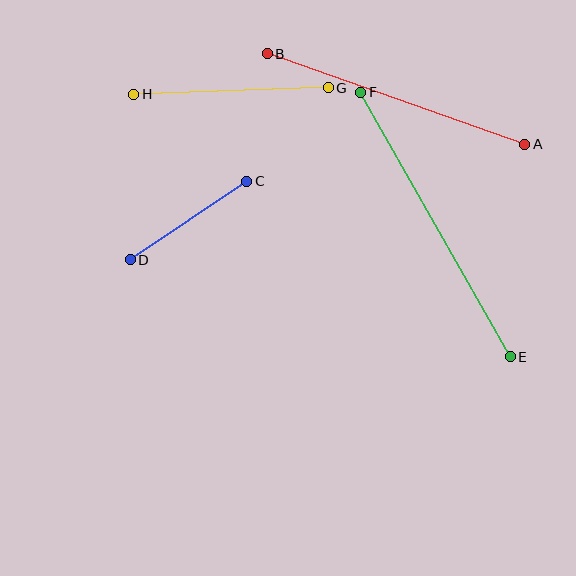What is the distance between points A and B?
The distance is approximately 273 pixels.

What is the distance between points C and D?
The distance is approximately 140 pixels.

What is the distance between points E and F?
The distance is approximately 303 pixels.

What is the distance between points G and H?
The distance is approximately 195 pixels.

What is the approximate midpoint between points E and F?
The midpoint is at approximately (435, 224) pixels.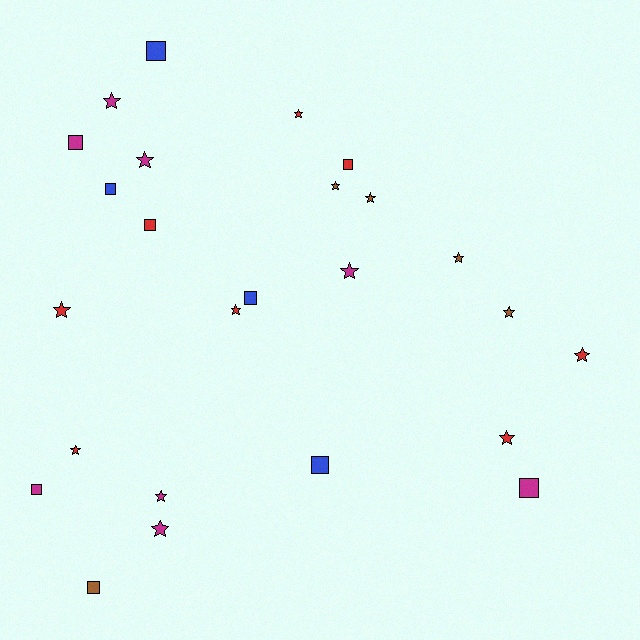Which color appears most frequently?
Magenta, with 8 objects.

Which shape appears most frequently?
Star, with 15 objects.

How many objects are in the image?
There are 25 objects.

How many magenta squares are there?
There are 3 magenta squares.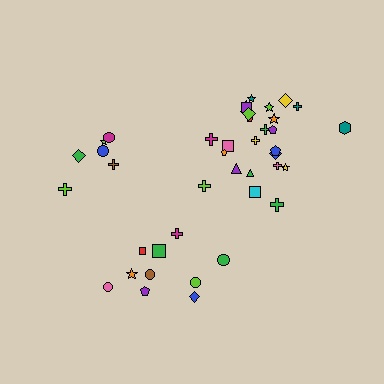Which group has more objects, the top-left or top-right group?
The top-right group.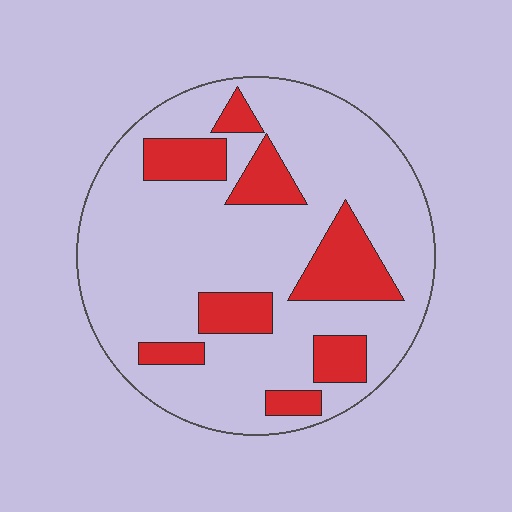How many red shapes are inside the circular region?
8.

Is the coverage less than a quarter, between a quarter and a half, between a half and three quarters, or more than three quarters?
Less than a quarter.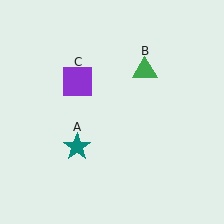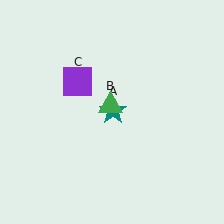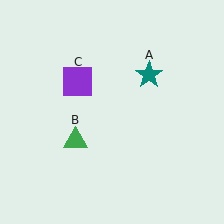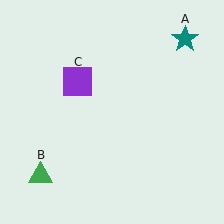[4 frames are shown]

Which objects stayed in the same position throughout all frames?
Purple square (object C) remained stationary.